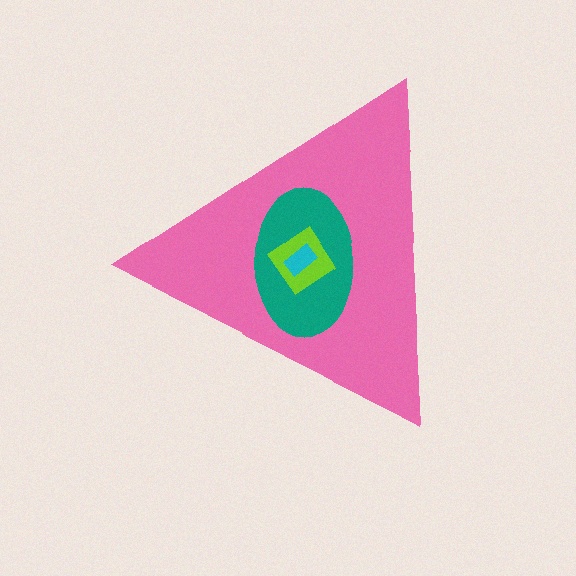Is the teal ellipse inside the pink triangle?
Yes.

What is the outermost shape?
The pink triangle.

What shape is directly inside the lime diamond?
The cyan rectangle.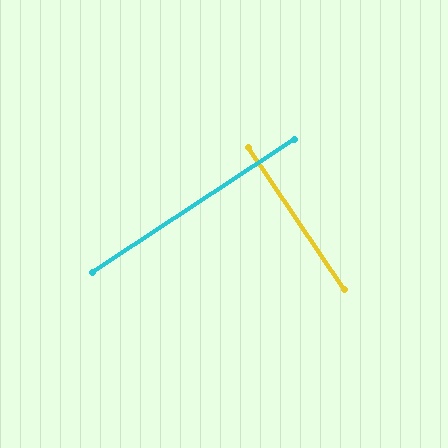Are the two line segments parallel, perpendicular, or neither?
Perpendicular — they meet at approximately 89°.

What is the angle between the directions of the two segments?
Approximately 89 degrees.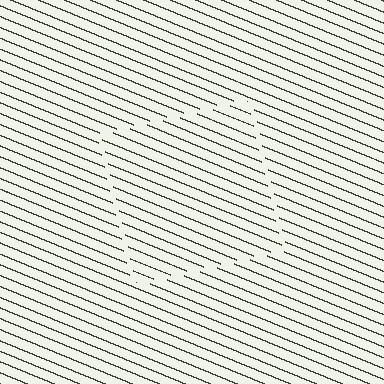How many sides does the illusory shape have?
4 sides — the line-ends trace a square.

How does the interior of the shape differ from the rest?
The interior of the shape contains the same grating, shifted by half a period — the contour is defined by the phase discontinuity where line-ends from the inner and outer gratings abut.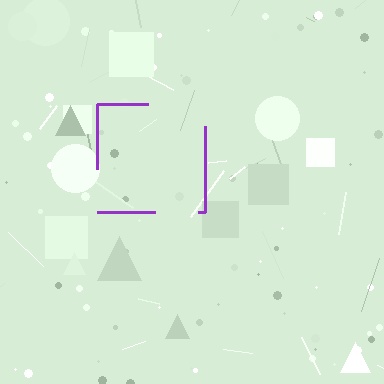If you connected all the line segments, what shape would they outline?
They would outline a square.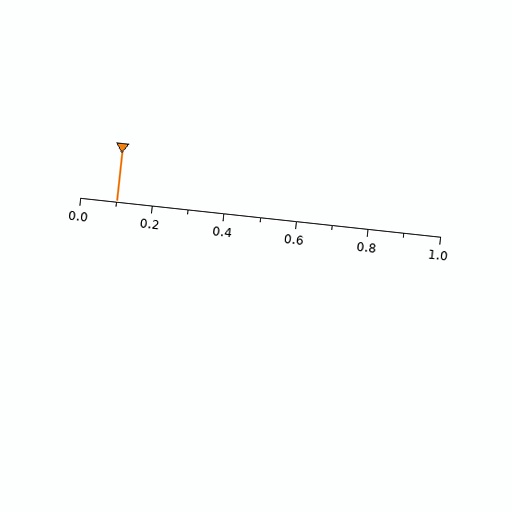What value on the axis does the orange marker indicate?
The marker indicates approximately 0.1.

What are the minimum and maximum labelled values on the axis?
The axis runs from 0.0 to 1.0.